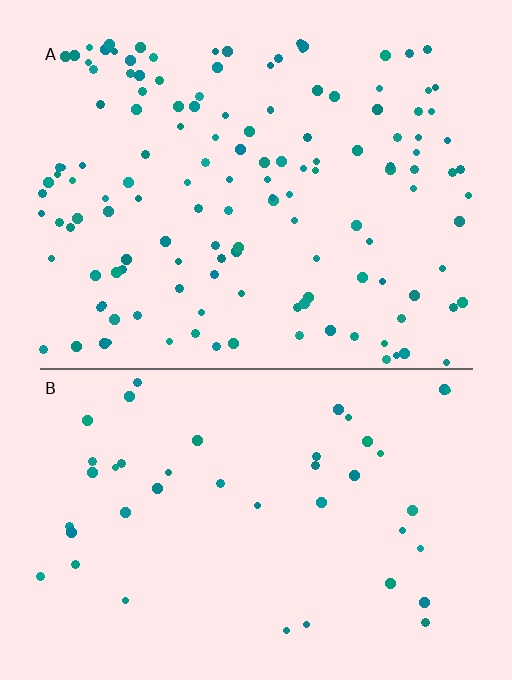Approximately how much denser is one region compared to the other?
Approximately 3.2× — region A over region B.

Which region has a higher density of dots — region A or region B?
A (the top).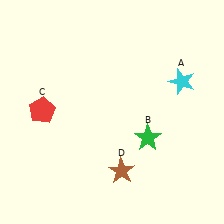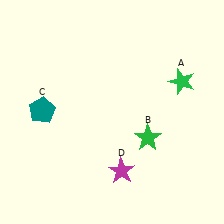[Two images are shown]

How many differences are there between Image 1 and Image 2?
There are 3 differences between the two images.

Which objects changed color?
A changed from cyan to green. C changed from red to teal. D changed from brown to magenta.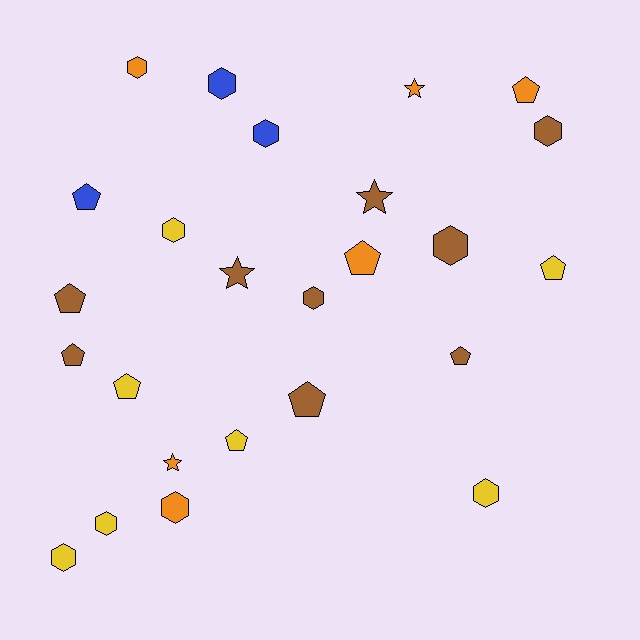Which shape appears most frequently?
Hexagon, with 11 objects.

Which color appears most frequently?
Brown, with 9 objects.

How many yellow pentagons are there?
There are 3 yellow pentagons.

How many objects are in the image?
There are 25 objects.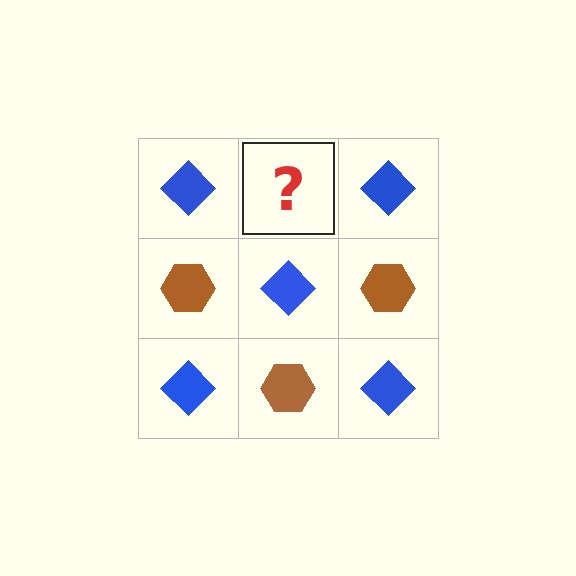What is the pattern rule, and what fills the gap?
The rule is that it alternates blue diamond and brown hexagon in a checkerboard pattern. The gap should be filled with a brown hexagon.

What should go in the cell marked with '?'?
The missing cell should contain a brown hexagon.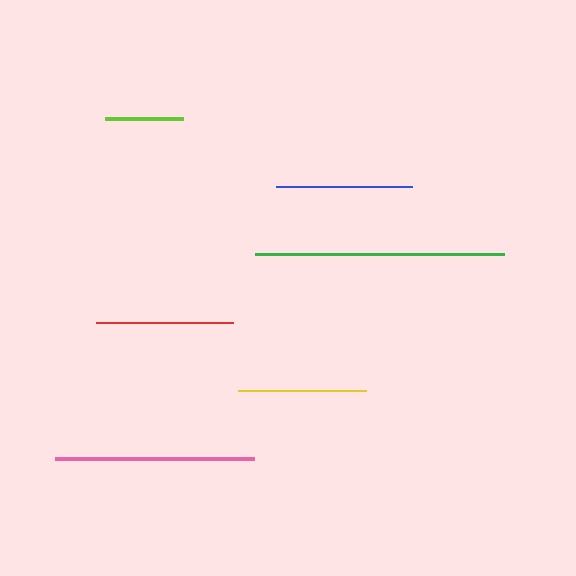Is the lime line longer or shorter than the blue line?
The blue line is longer than the lime line.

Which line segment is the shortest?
The lime line is the shortest at approximately 79 pixels.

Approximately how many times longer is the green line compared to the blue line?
The green line is approximately 1.8 times the length of the blue line.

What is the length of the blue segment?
The blue segment is approximately 136 pixels long.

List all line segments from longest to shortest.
From longest to shortest: green, pink, red, blue, yellow, lime.